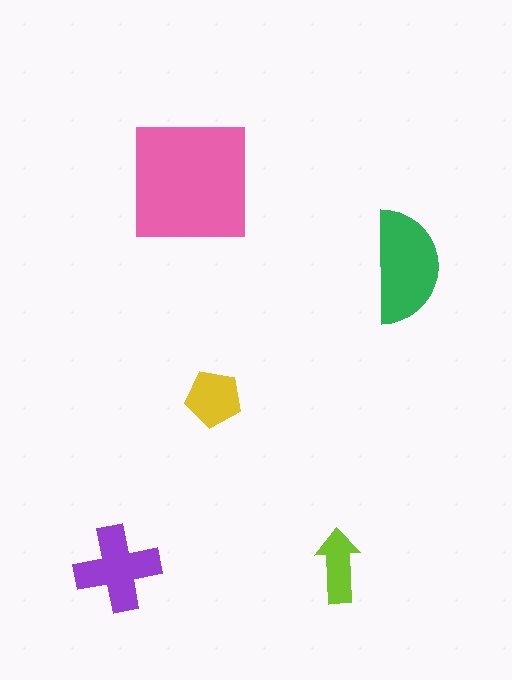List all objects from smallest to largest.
The lime arrow, the yellow pentagon, the purple cross, the green semicircle, the pink square.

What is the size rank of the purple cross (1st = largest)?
3rd.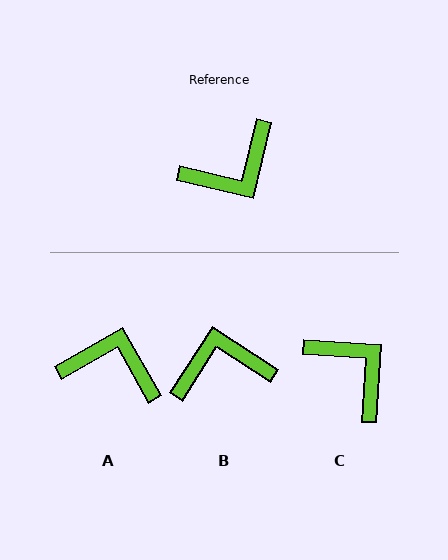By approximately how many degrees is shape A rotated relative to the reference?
Approximately 133 degrees counter-clockwise.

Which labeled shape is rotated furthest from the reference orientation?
B, about 161 degrees away.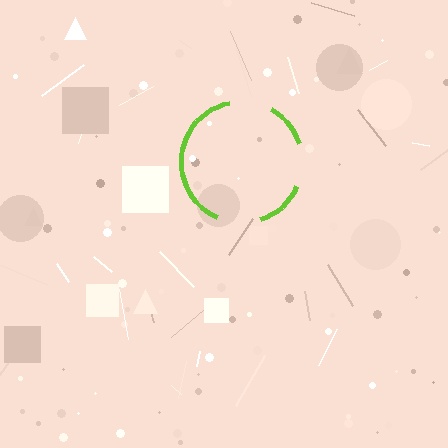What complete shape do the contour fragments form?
The contour fragments form a circle.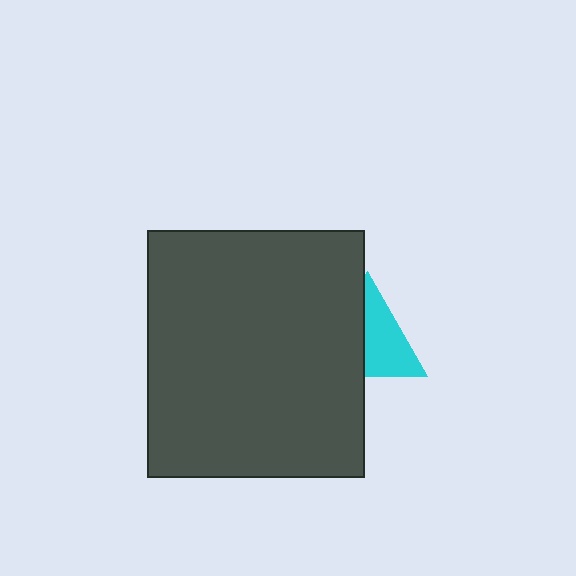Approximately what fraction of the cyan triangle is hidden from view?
Roughly 47% of the cyan triangle is hidden behind the dark gray rectangle.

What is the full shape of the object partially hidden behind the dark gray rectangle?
The partially hidden object is a cyan triangle.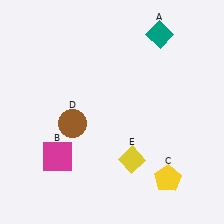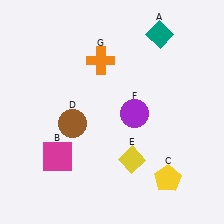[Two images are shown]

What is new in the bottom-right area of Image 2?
A purple circle (F) was added in the bottom-right area of Image 2.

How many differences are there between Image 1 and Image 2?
There are 2 differences between the two images.